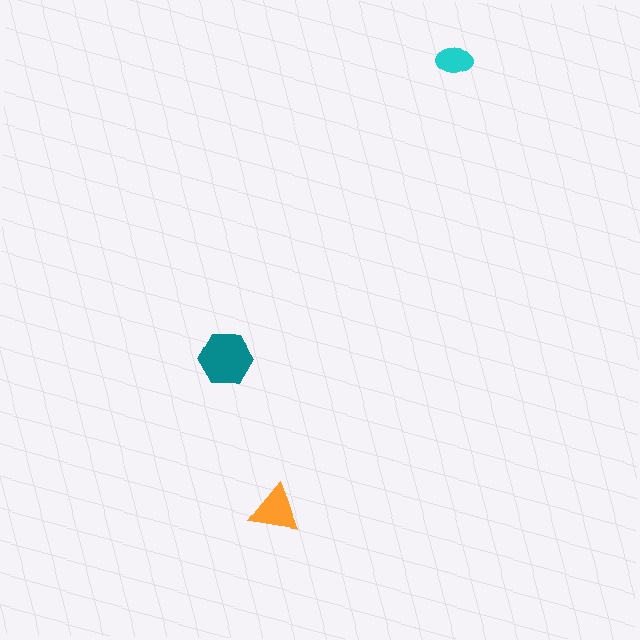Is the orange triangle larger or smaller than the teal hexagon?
Smaller.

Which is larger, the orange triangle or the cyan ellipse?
The orange triangle.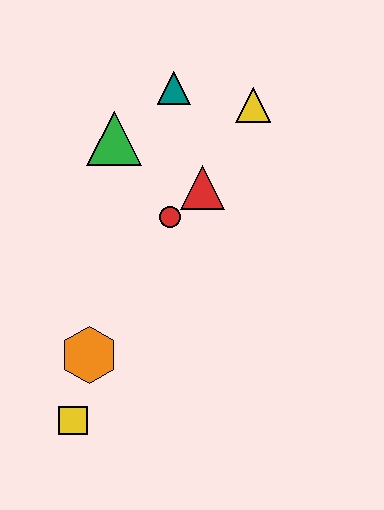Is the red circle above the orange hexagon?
Yes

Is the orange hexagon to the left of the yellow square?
No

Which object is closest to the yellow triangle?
The teal triangle is closest to the yellow triangle.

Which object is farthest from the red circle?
The yellow square is farthest from the red circle.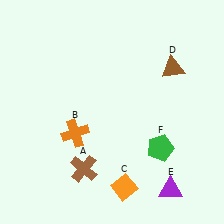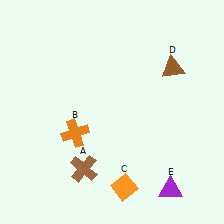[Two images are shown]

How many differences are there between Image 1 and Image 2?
There is 1 difference between the two images.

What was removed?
The green pentagon (F) was removed in Image 2.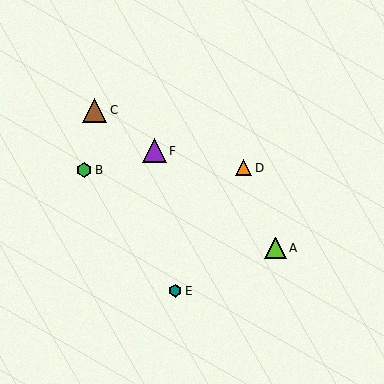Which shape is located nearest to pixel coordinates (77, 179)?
The green hexagon (labeled B) at (84, 170) is nearest to that location.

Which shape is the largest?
The brown triangle (labeled C) is the largest.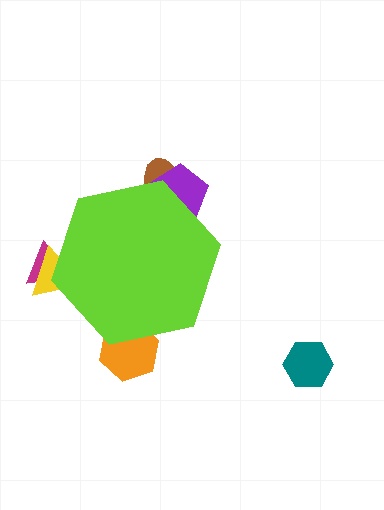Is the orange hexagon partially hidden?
Yes, the orange hexagon is partially hidden behind the lime hexagon.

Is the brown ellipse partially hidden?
Yes, the brown ellipse is partially hidden behind the lime hexagon.